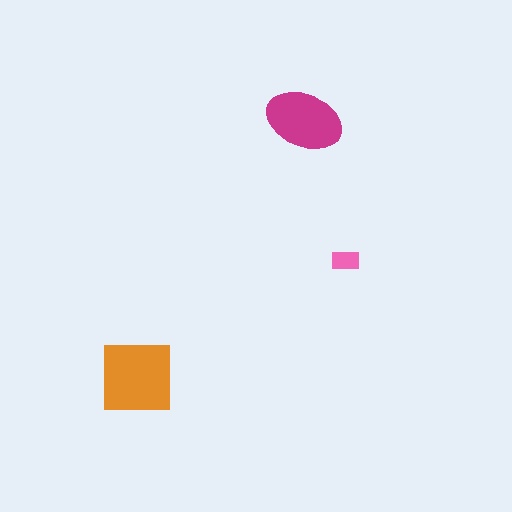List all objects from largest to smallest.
The orange square, the magenta ellipse, the pink rectangle.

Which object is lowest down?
The orange square is bottommost.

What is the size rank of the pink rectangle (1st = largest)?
3rd.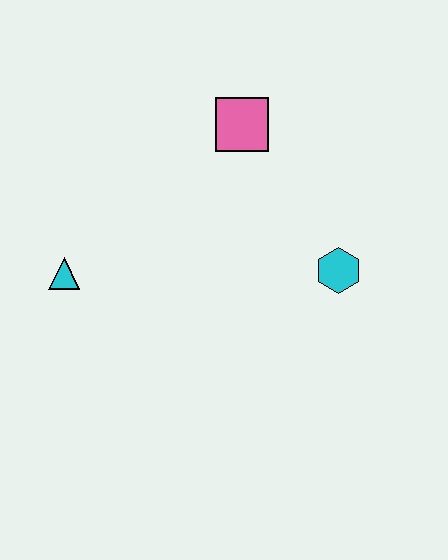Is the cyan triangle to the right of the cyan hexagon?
No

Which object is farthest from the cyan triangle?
The cyan hexagon is farthest from the cyan triangle.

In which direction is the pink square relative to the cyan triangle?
The pink square is to the right of the cyan triangle.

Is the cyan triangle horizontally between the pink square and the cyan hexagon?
No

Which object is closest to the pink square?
The cyan hexagon is closest to the pink square.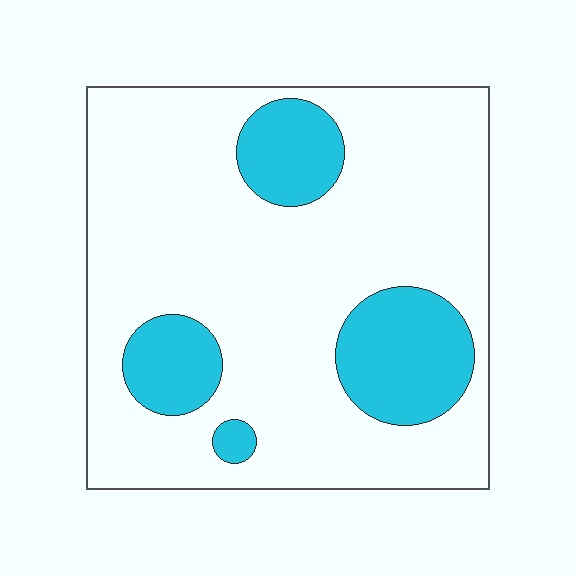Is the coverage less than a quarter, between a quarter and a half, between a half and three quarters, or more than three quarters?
Less than a quarter.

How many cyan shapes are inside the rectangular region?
4.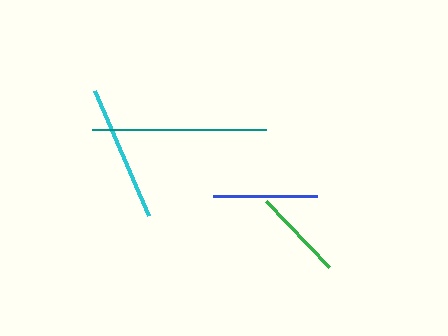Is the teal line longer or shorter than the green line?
The teal line is longer than the green line.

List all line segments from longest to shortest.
From longest to shortest: teal, cyan, blue, green.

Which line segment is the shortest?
The green line is the shortest at approximately 91 pixels.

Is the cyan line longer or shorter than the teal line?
The teal line is longer than the cyan line.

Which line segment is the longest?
The teal line is the longest at approximately 174 pixels.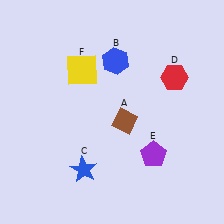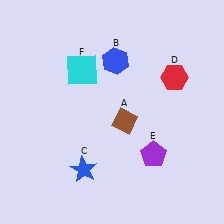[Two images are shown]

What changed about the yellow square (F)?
In Image 1, F is yellow. In Image 2, it changed to cyan.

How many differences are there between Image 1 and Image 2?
There is 1 difference between the two images.